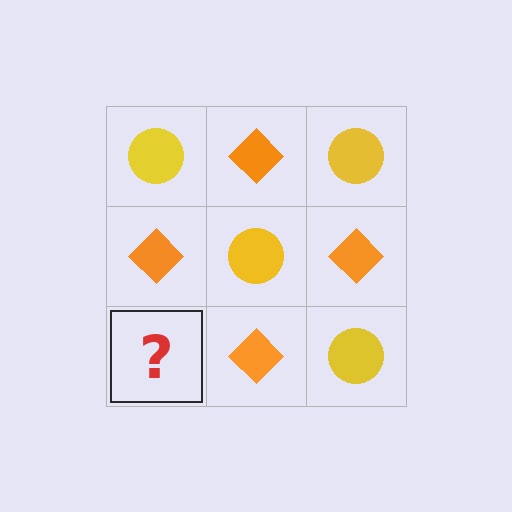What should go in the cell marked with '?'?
The missing cell should contain a yellow circle.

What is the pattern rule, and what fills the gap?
The rule is that it alternates yellow circle and orange diamond in a checkerboard pattern. The gap should be filled with a yellow circle.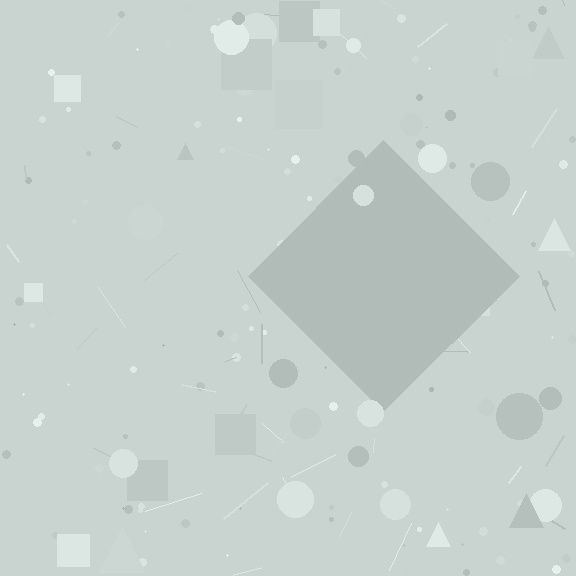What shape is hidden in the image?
A diamond is hidden in the image.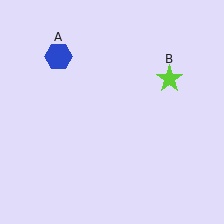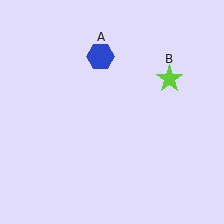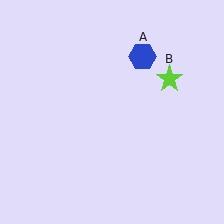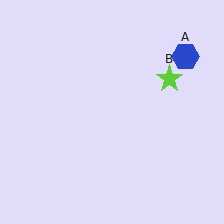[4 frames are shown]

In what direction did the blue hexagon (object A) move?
The blue hexagon (object A) moved right.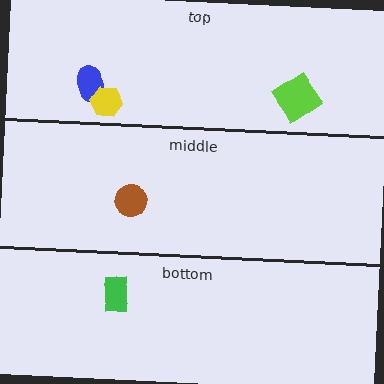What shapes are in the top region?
The blue ellipse, the yellow hexagon, the lime diamond.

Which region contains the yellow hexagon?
The top region.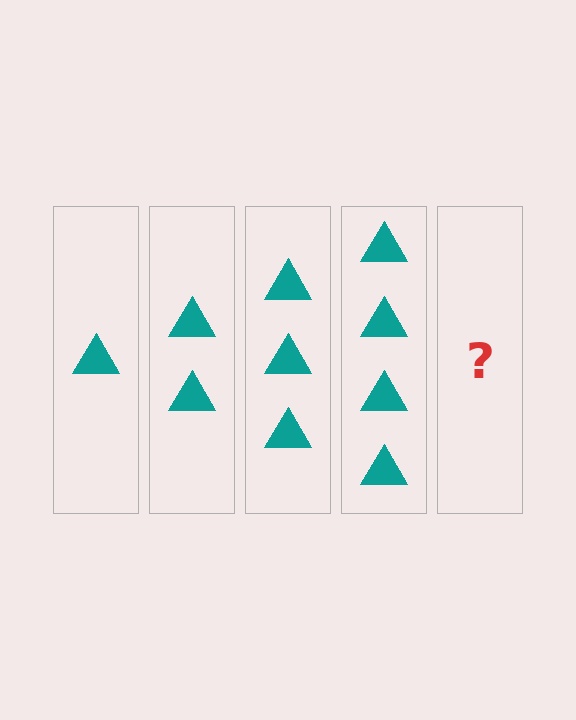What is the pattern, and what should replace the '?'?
The pattern is that each step adds one more triangle. The '?' should be 5 triangles.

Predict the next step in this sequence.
The next step is 5 triangles.